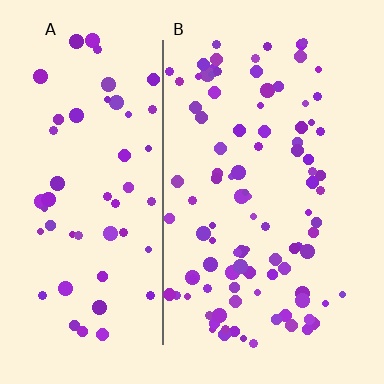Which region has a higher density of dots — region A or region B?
B (the right).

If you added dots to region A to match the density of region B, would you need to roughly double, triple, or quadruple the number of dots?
Approximately double.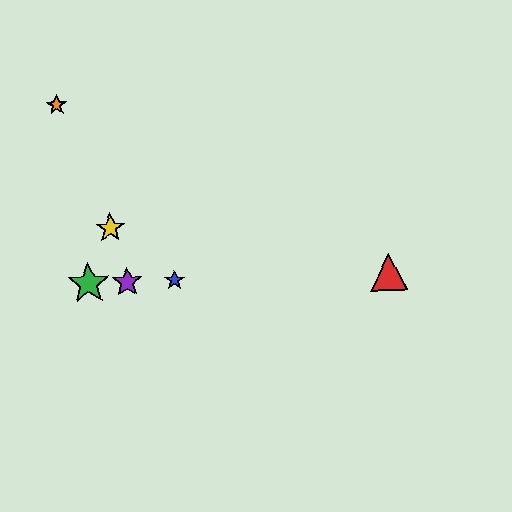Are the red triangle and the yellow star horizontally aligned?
No, the red triangle is at y≈272 and the yellow star is at y≈228.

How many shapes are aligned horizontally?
4 shapes (the red triangle, the blue star, the green star, the purple star) are aligned horizontally.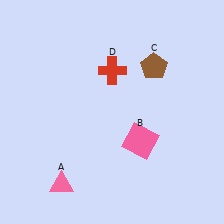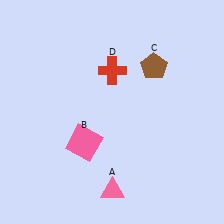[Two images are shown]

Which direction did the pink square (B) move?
The pink square (B) moved left.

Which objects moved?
The objects that moved are: the pink triangle (A), the pink square (B).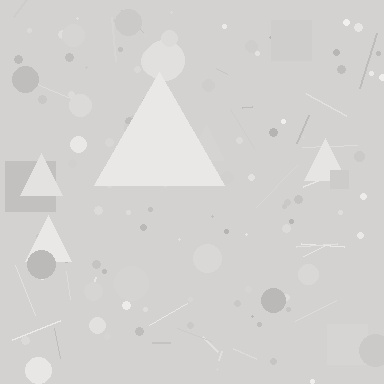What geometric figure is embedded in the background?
A triangle is embedded in the background.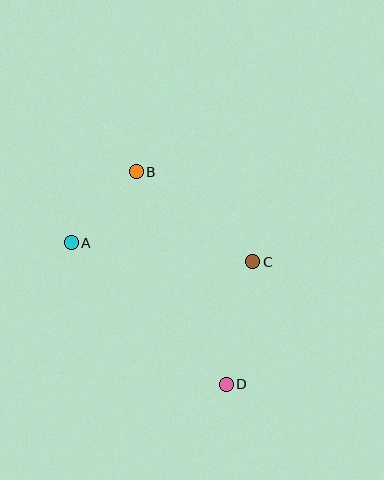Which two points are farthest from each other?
Points B and D are farthest from each other.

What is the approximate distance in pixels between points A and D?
The distance between A and D is approximately 210 pixels.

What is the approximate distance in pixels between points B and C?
The distance between B and C is approximately 147 pixels.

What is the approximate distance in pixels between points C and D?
The distance between C and D is approximately 125 pixels.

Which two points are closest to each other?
Points A and B are closest to each other.